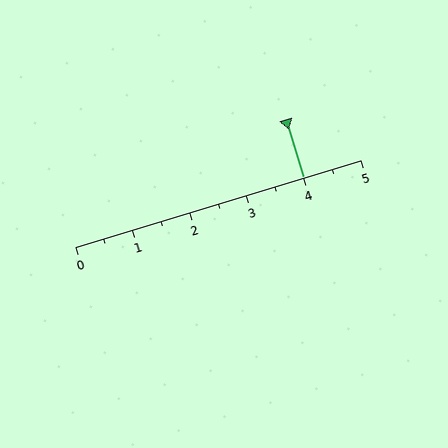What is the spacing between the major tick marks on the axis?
The major ticks are spaced 1 apart.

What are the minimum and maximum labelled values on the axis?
The axis runs from 0 to 5.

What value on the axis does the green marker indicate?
The marker indicates approximately 4.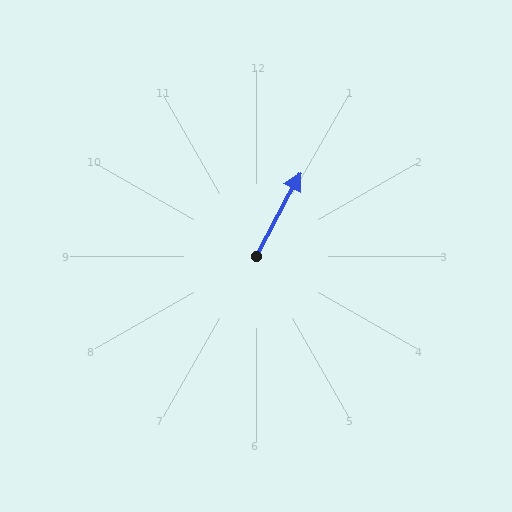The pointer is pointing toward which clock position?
Roughly 1 o'clock.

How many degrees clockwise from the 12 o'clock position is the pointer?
Approximately 28 degrees.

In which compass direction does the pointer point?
Northeast.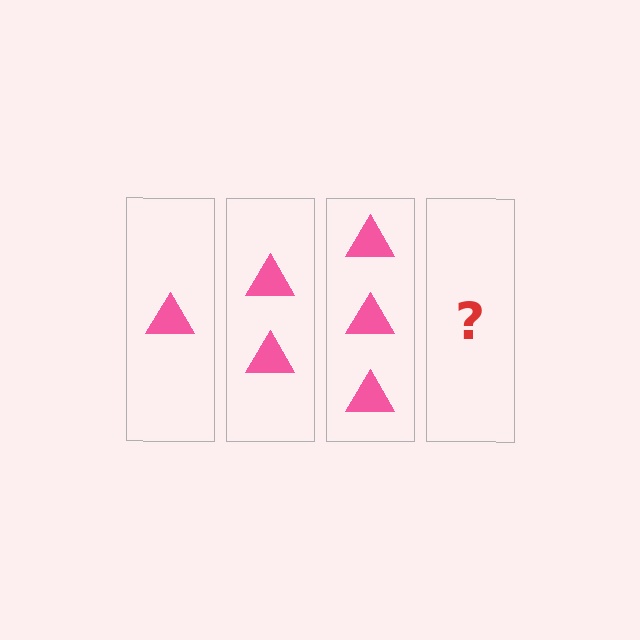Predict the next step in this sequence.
The next step is 4 triangles.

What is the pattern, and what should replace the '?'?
The pattern is that each step adds one more triangle. The '?' should be 4 triangles.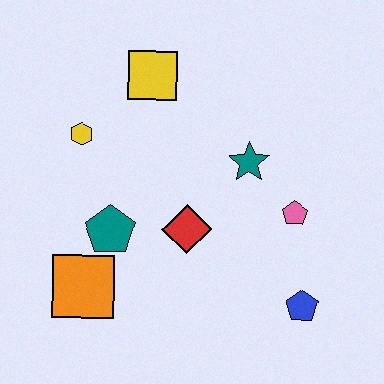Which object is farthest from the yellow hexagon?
The blue pentagon is farthest from the yellow hexagon.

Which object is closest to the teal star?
The pink pentagon is closest to the teal star.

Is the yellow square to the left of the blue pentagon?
Yes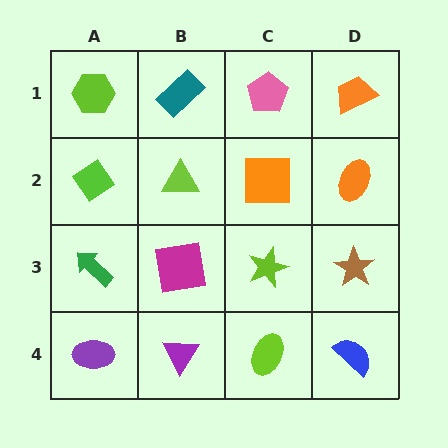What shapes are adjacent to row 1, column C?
An orange square (row 2, column C), a teal rectangle (row 1, column B), an orange trapezoid (row 1, column D).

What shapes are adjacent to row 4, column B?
A magenta square (row 3, column B), a purple ellipse (row 4, column A), a lime ellipse (row 4, column C).